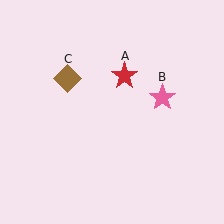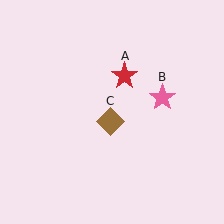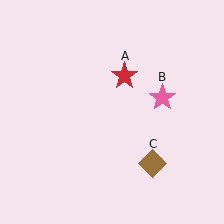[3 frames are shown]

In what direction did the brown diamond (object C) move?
The brown diamond (object C) moved down and to the right.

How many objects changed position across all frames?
1 object changed position: brown diamond (object C).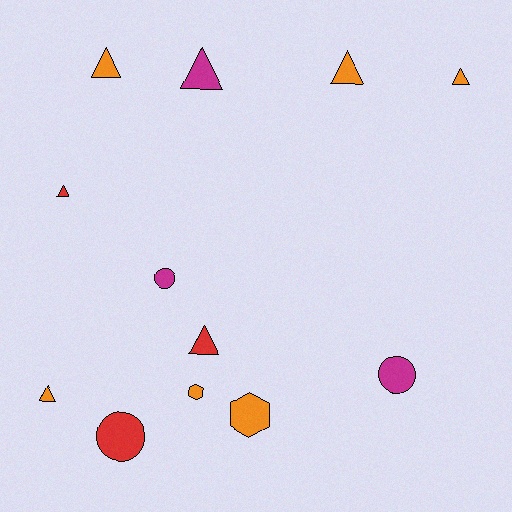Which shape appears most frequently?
Triangle, with 7 objects.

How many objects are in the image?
There are 12 objects.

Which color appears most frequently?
Orange, with 6 objects.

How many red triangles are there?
There are 2 red triangles.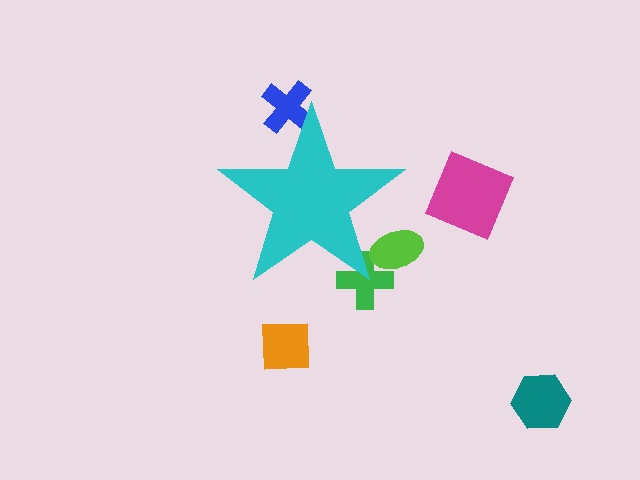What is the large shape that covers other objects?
A cyan star.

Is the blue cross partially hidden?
Yes, the blue cross is partially hidden behind the cyan star.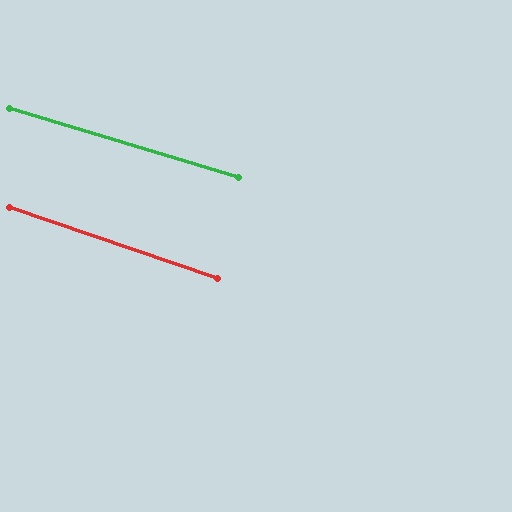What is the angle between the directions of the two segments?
Approximately 2 degrees.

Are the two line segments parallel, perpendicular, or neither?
Parallel — their directions differ by only 1.9°.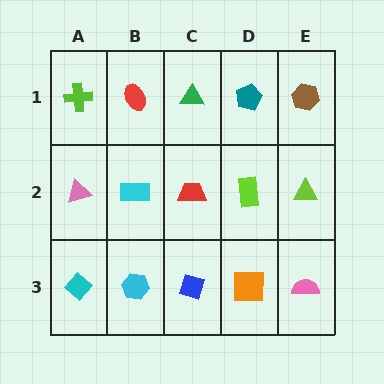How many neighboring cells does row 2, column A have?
3.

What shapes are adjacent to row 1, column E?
A lime triangle (row 2, column E), a teal pentagon (row 1, column D).